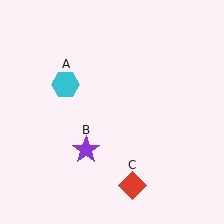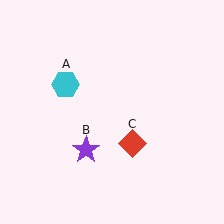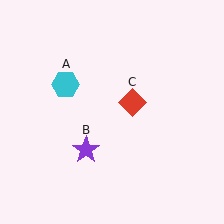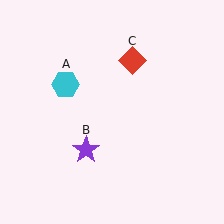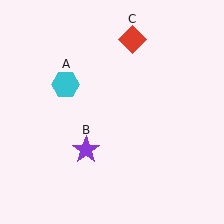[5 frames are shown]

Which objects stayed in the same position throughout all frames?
Cyan hexagon (object A) and purple star (object B) remained stationary.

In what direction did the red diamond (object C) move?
The red diamond (object C) moved up.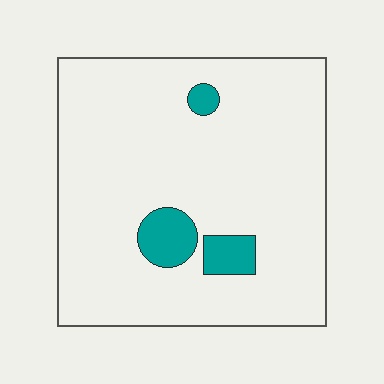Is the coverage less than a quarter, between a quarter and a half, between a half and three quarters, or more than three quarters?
Less than a quarter.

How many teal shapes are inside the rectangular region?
3.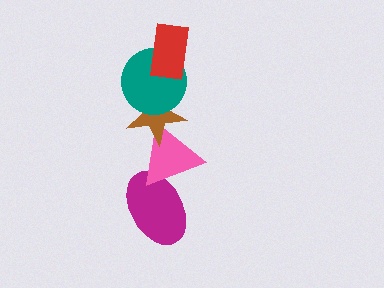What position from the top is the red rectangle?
The red rectangle is 1st from the top.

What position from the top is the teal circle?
The teal circle is 2nd from the top.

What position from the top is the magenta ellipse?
The magenta ellipse is 5th from the top.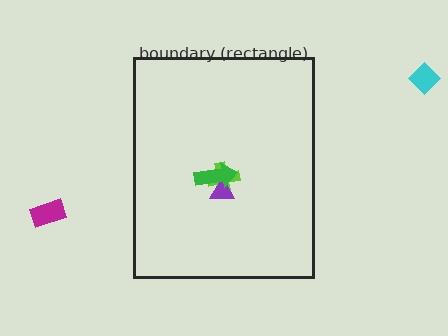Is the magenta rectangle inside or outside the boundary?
Outside.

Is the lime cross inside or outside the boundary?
Inside.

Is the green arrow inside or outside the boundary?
Inside.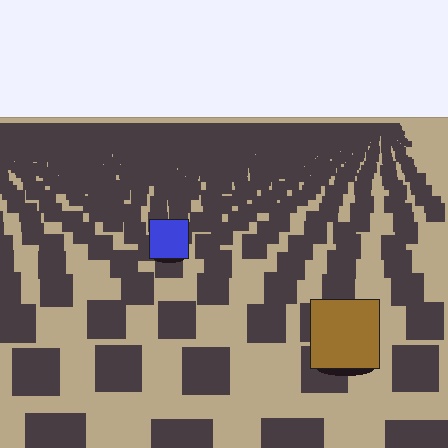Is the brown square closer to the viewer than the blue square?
Yes. The brown square is closer — you can tell from the texture gradient: the ground texture is coarser near it.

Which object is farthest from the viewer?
The blue square is farthest from the viewer. It appears smaller and the ground texture around it is denser.